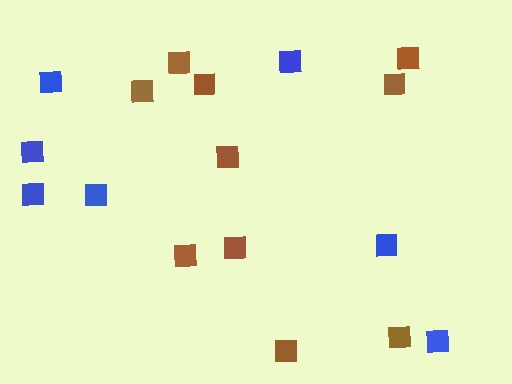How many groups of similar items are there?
There are 2 groups: one group of brown squares (10) and one group of blue squares (7).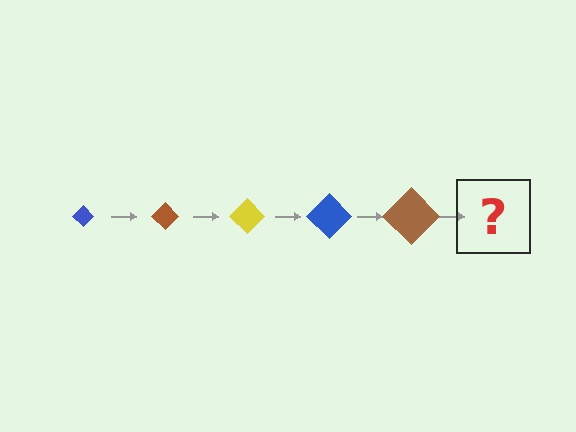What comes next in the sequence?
The next element should be a yellow diamond, larger than the previous one.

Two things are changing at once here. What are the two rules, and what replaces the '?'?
The two rules are that the diamond grows larger each step and the color cycles through blue, brown, and yellow. The '?' should be a yellow diamond, larger than the previous one.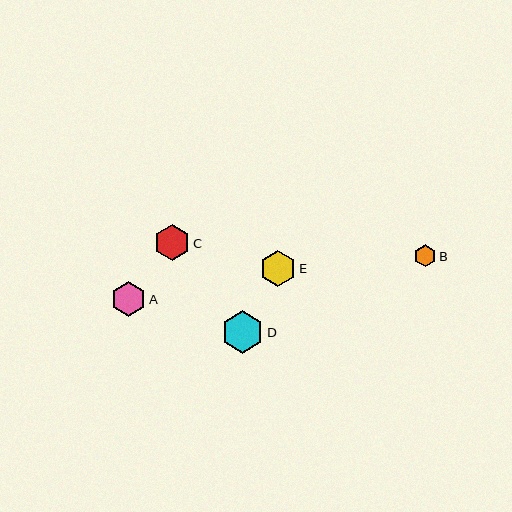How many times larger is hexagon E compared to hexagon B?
Hexagon E is approximately 1.7 times the size of hexagon B.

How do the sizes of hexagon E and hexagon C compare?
Hexagon E and hexagon C are approximately the same size.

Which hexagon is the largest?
Hexagon D is the largest with a size of approximately 42 pixels.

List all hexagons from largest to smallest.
From largest to smallest: D, E, C, A, B.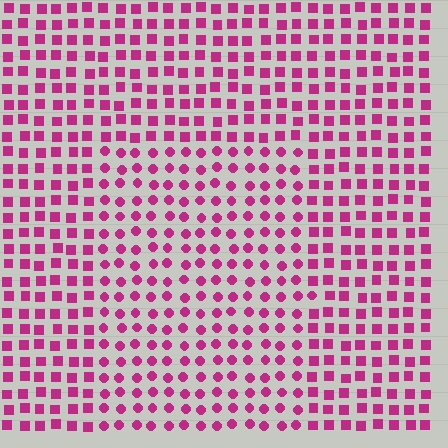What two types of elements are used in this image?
The image uses circles inside the rectangle region and squares outside it.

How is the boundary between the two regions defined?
The boundary is defined by a change in element shape: circles inside vs. squares outside. All elements share the same color and spacing.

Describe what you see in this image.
The image is filled with small magenta elements arranged in a uniform grid. A rectangle-shaped region contains circles, while the surrounding area contains squares. The boundary is defined purely by the change in element shape.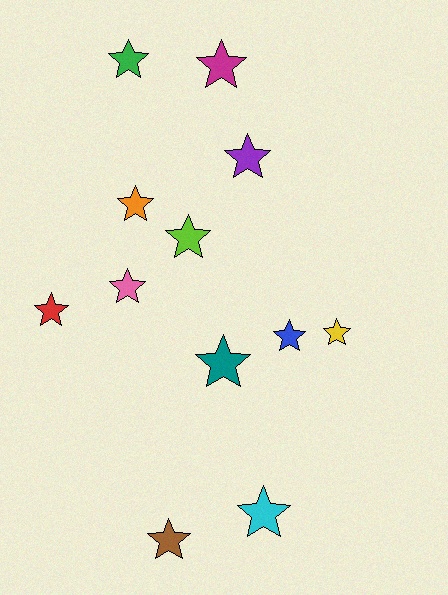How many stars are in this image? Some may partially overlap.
There are 12 stars.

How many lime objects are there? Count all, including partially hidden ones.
There is 1 lime object.